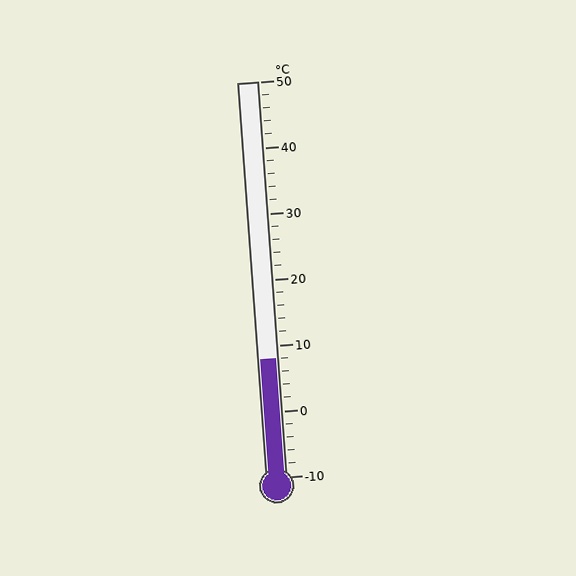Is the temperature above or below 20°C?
The temperature is below 20°C.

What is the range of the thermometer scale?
The thermometer scale ranges from -10°C to 50°C.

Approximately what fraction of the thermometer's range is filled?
The thermometer is filled to approximately 30% of its range.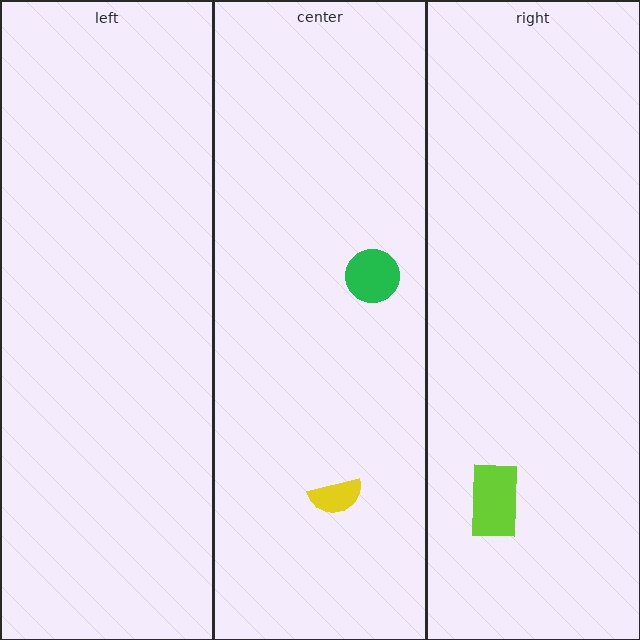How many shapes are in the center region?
2.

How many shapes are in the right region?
1.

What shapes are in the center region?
The yellow semicircle, the green circle.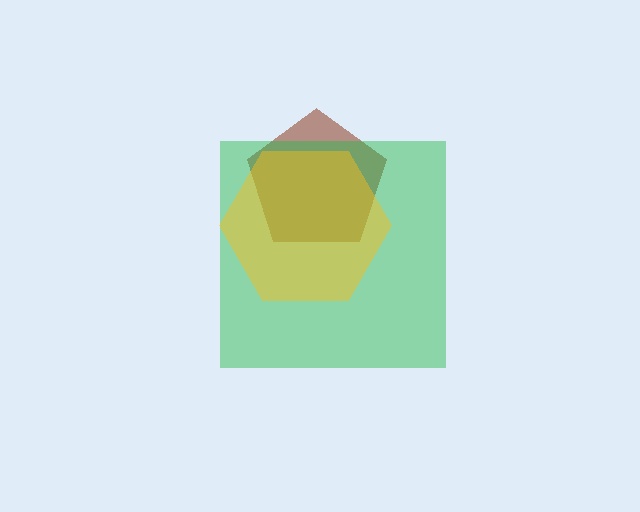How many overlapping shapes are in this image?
There are 3 overlapping shapes in the image.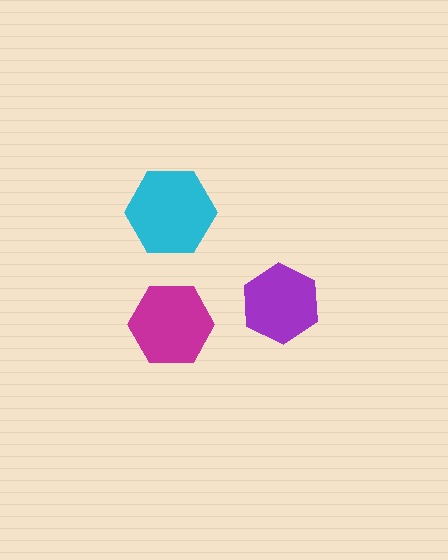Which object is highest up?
The cyan hexagon is topmost.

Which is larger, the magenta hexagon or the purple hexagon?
The magenta one.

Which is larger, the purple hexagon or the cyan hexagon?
The cyan one.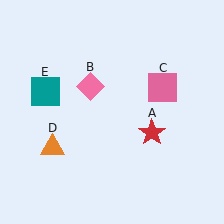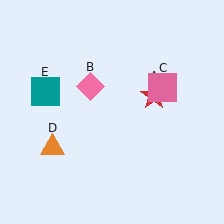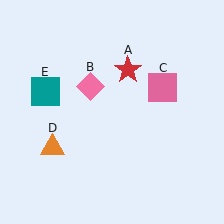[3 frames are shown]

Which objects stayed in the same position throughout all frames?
Pink diamond (object B) and pink square (object C) and orange triangle (object D) and teal square (object E) remained stationary.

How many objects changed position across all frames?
1 object changed position: red star (object A).